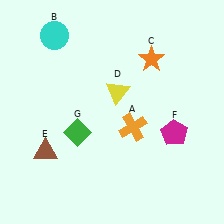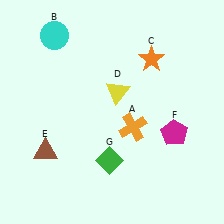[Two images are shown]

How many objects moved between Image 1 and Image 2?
1 object moved between the two images.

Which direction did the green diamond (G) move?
The green diamond (G) moved right.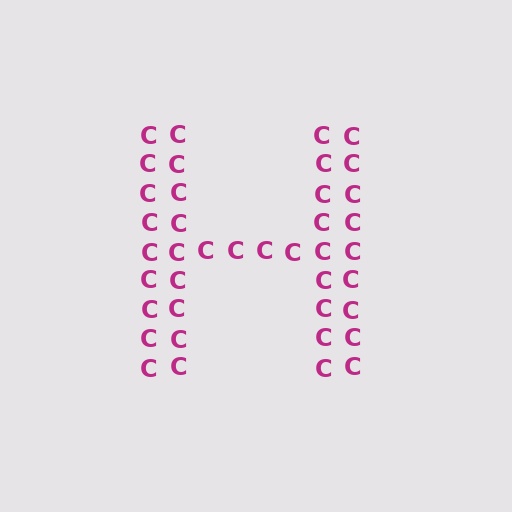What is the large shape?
The large shape is the letter H.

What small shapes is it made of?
It is made of small letter C's.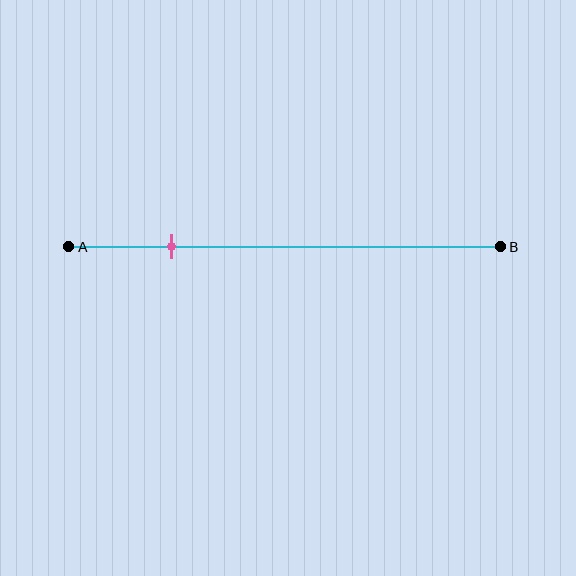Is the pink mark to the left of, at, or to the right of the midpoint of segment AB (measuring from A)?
The pink mark is to the left of the midpoint of segment AB.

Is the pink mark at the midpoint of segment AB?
No, the mark is at about 25% from A, not at the 50% midpoint.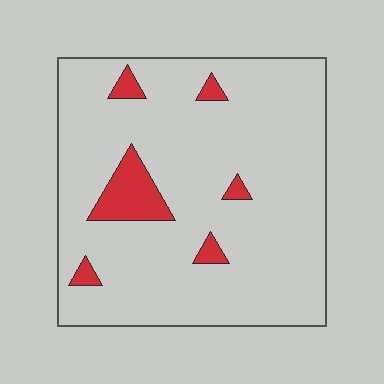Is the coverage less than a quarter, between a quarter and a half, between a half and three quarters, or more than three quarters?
Less than a quarter.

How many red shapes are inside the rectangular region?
6.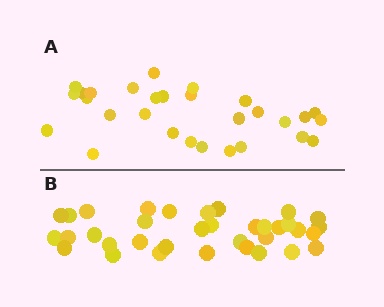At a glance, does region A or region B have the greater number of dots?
Region B (the bottom region) has more dots.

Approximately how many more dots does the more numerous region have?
Region B has about 6 more dots than region A.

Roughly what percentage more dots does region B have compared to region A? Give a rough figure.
About 20% more.